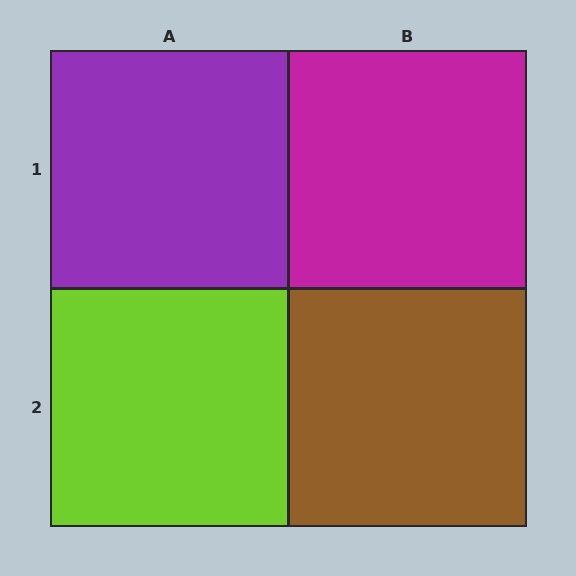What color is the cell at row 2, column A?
Lime.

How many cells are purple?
1 cell is purple.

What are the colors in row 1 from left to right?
Purple, magenta.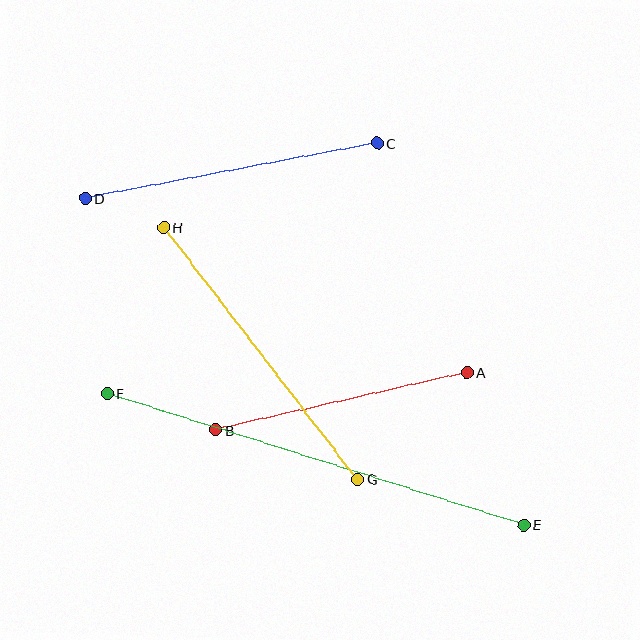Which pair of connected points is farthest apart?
Points E and F are farthest apart.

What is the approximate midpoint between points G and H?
The midpoint is at approximately (261, 353) pixels.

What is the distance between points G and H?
The distance is approximately 318 pixels.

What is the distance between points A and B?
The distance is approximately 258 pixels.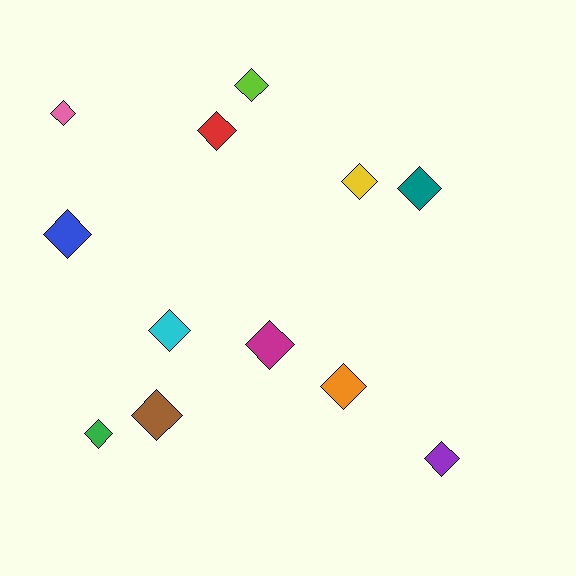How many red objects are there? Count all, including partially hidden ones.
There is 1 red object.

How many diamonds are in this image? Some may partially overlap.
There are 12 diamonds.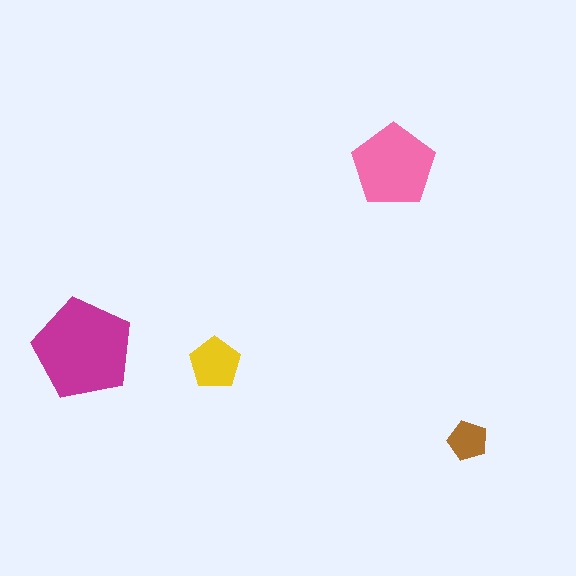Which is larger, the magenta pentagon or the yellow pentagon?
The magenta one.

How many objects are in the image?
There are 4 objects in the image.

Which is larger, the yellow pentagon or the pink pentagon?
The pink one.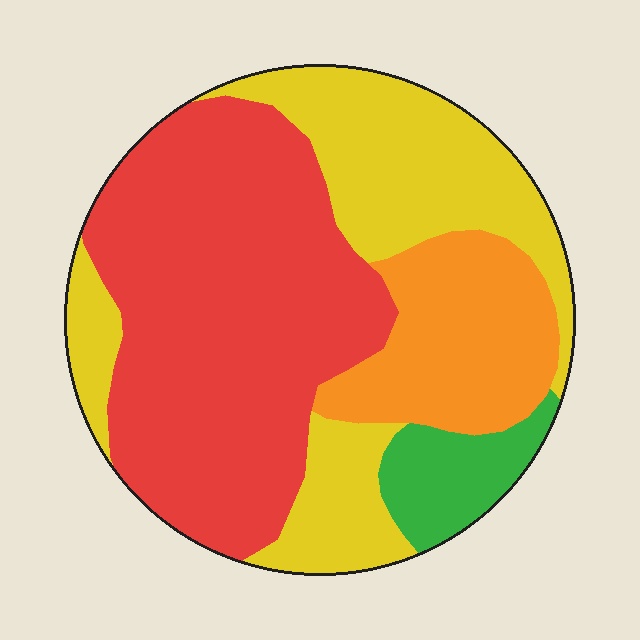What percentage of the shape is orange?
Orange takes up about one sixth (1/6) of the shape.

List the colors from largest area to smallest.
From largest to smallest: red, yellow, orange, green.